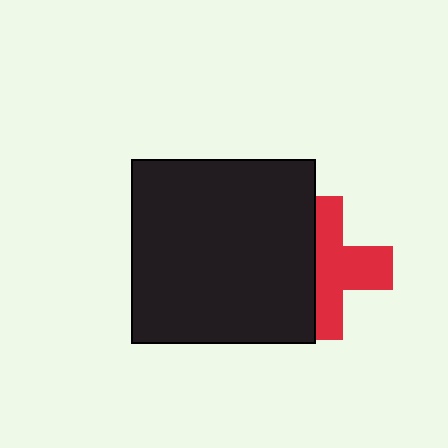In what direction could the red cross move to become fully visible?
The red cross could move right. That would shift it out from behind the black square entirely.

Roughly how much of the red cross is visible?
About half of it is visible (roughly 58%).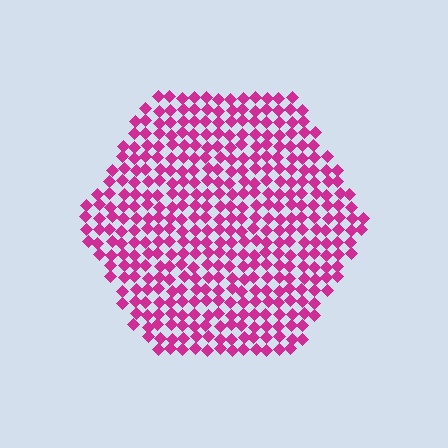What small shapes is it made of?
It is made of small diamonds.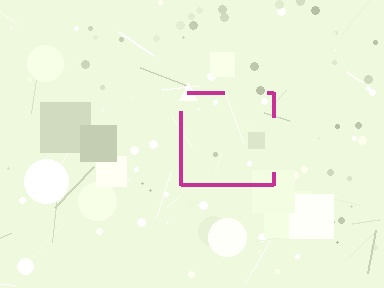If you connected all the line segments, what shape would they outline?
They would outline a square.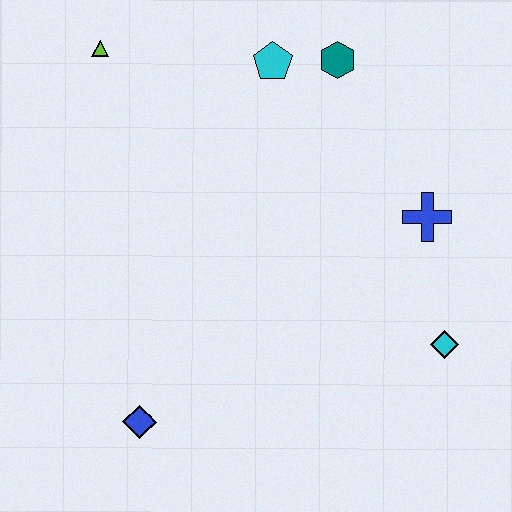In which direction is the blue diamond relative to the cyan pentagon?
The blue diamond is below the cyan pentagon.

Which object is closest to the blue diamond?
The cyan diamond is closest to the blue diamond.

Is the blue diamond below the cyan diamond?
Yes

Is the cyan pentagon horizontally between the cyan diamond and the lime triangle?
Yes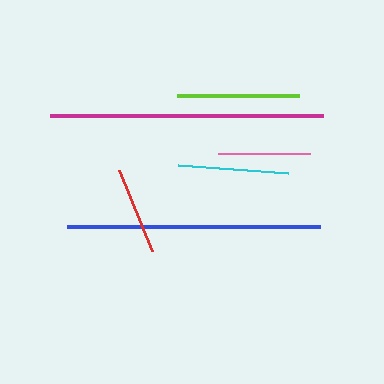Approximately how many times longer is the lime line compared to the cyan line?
The lime line is approximately 1.1 times the length of the cyan line.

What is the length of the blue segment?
The blue segment is approximately 253 pixels long.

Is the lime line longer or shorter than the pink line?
The lime line is longer than the pink line.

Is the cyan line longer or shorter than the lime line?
The lime line is longer than the cyan line.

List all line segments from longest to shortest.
From longest to shortest: magenta, blue, lime, cyan, pink, red.